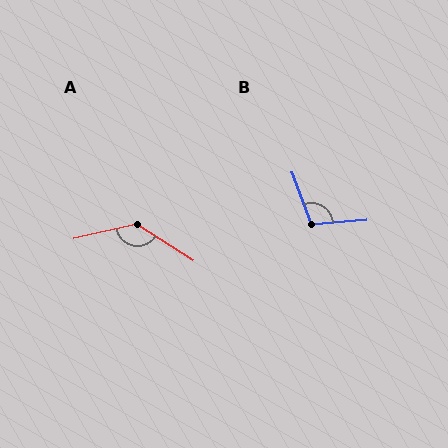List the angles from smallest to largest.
B (106°), A (134°).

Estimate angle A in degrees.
Approximately 134 degrees.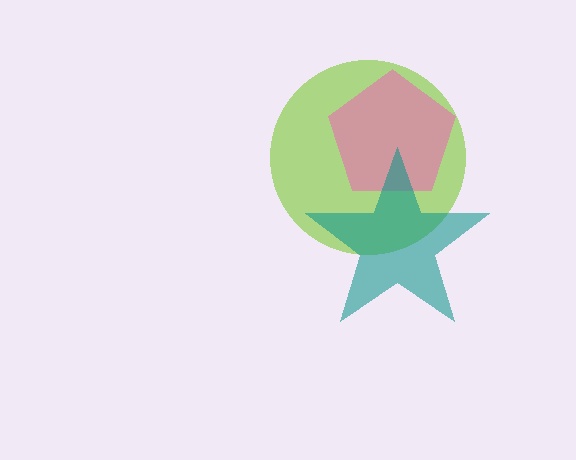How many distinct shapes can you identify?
There are 3 distinct shapes: a lime circle, a pink pentagon, a teal star.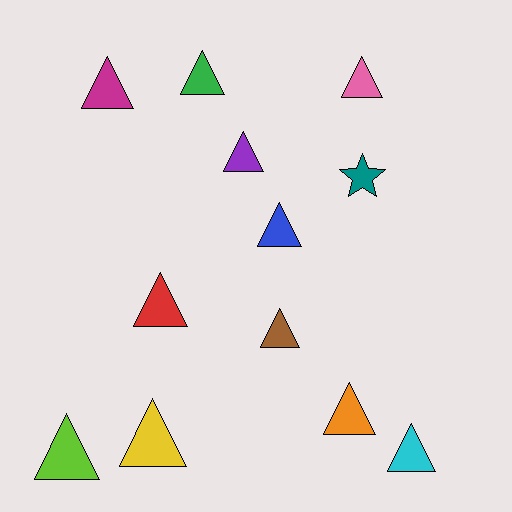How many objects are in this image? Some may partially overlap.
There are 12 objects.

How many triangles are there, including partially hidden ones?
There are 11 triangles.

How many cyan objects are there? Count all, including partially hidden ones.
There is 1 cyan object.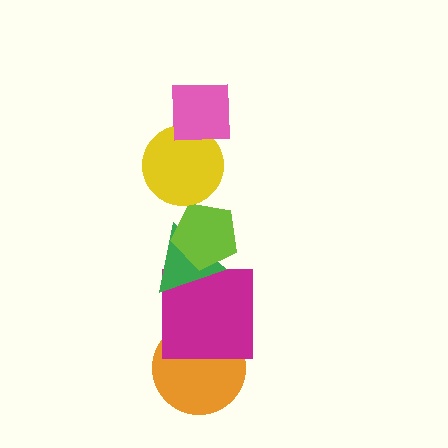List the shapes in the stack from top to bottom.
From top to bottom: the pink square, the yellow circle, the lime pentagon, the green triangle, the magenta square, the orange circle.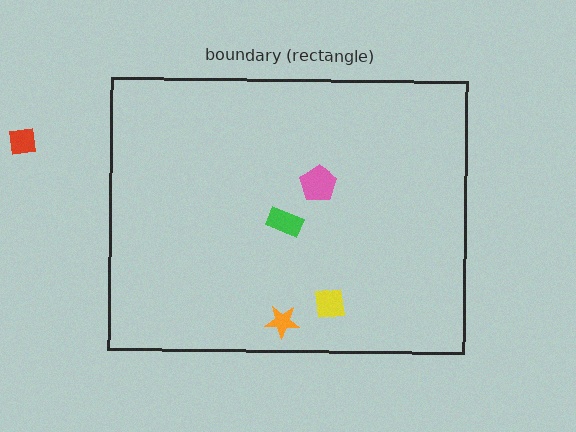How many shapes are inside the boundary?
4 inside, 1 outside.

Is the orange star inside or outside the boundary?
Inside.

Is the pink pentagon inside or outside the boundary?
Inside.